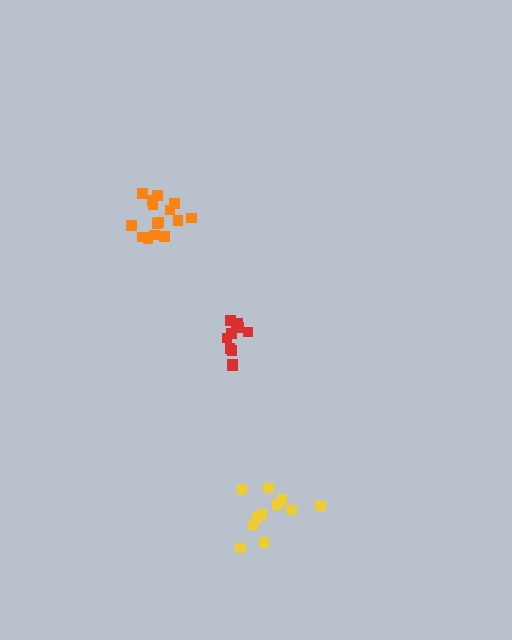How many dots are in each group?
Group 1: 11 dots, Group 2: 11 dots, Group 3: 16 dots (38 total).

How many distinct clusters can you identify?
There are 3 distinct clusters.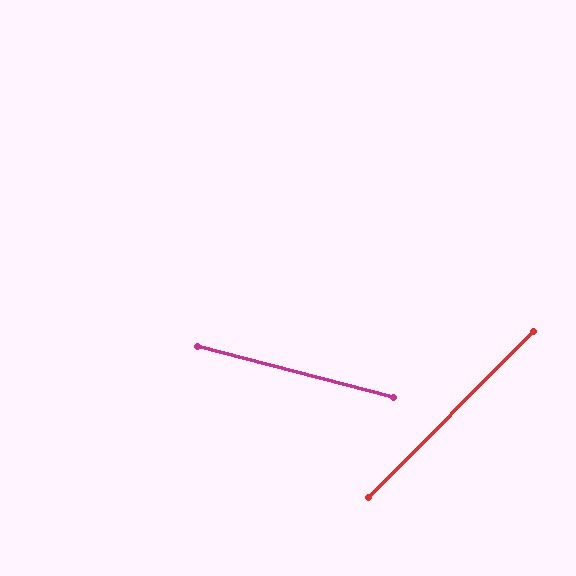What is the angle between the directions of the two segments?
Approximately 60 degrees.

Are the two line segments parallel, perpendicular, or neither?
Neither parallel nor perpendicular — they differ by about 60°.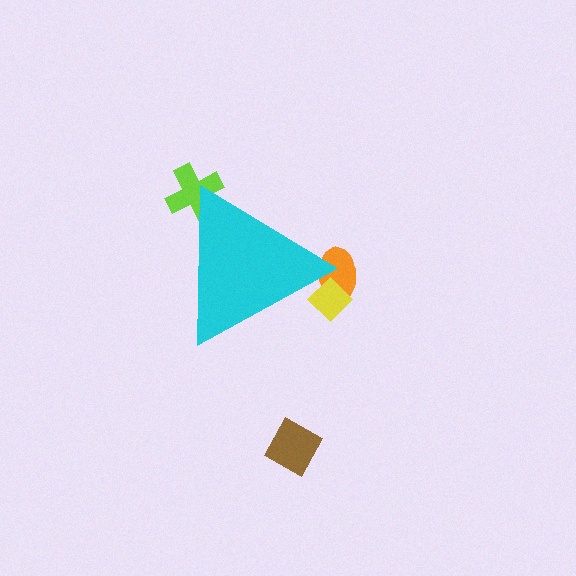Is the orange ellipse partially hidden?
Yes, the orange ellipse is partially hidden behind the cyan triangle.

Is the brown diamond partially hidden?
No, the brown diamond is fully visible.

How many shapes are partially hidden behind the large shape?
3 shapes are partially hidden.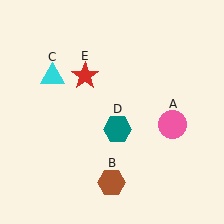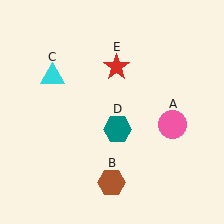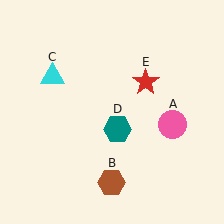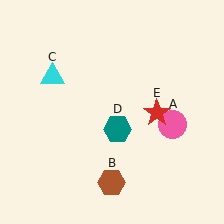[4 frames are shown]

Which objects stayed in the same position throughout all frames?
Pink circle (object A) and brown hexagon (object B) and cyan triangle (object C) and teal hexagon (object D) remained stationary.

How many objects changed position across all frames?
1 object changed position: red star (object E).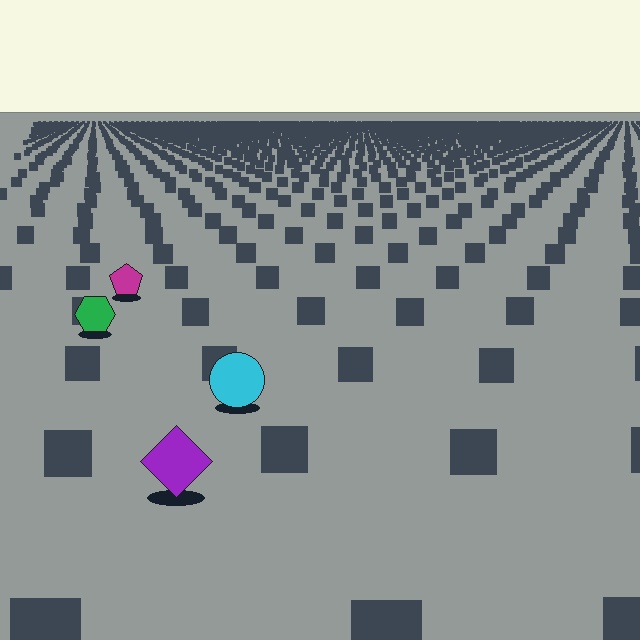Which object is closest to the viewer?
The purple diamond is closest. The texture marks near it are larger and more spread out.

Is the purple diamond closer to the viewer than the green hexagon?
Yes. The purple diamond is closer — you can tell from the texture gradient: the ground texture is coarser near it.